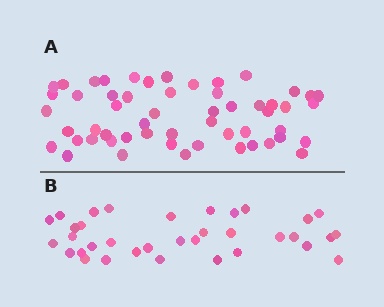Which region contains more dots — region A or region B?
Region A (the top region) has more dots.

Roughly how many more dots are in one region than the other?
Region A has approximately 20 more dots than region B.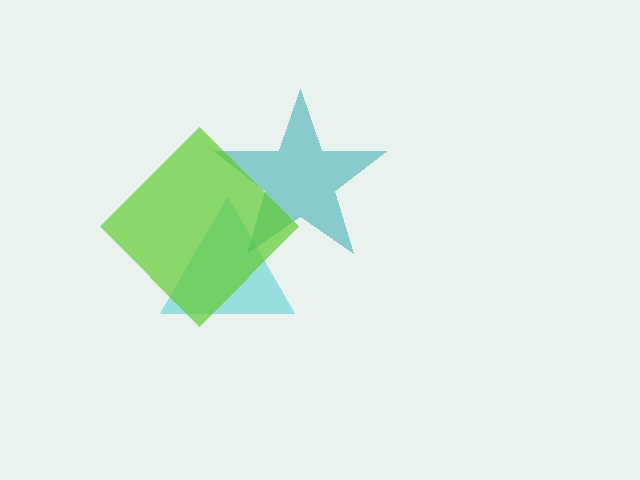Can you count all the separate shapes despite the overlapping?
Yes, there are 3 separate shapes.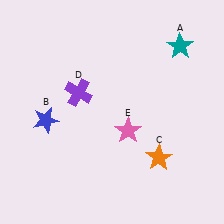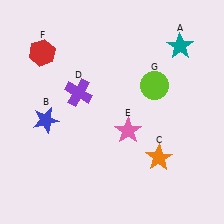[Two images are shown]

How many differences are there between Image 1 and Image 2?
There are 2 differences between the two images.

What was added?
A red hexagon (F), a lime circle (G) were added in Image 2.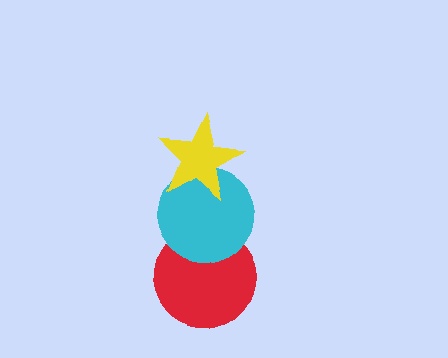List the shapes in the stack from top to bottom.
From top to bottom: the yellow star, the cyan circle, the red circle.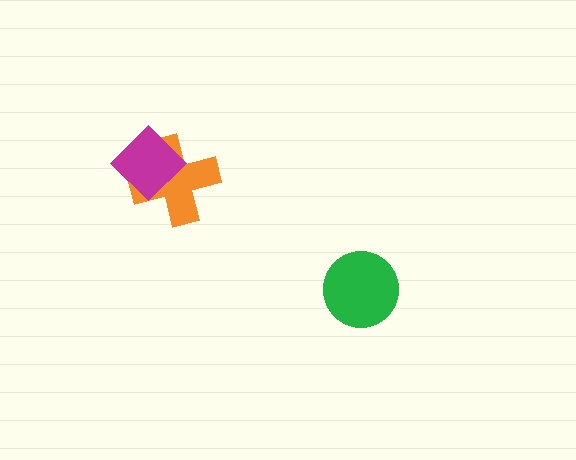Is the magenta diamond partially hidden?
No, no other shape covers it.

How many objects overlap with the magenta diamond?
1 object overlaps with the magenta diamond.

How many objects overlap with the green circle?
0 objects overlap with the green circle.